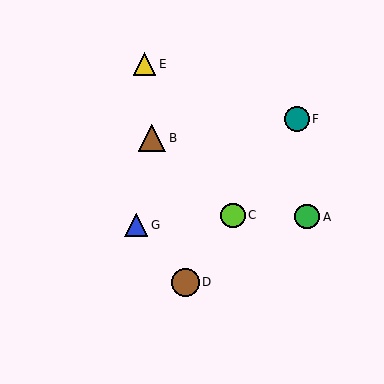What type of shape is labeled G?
Shape G is a blue triangle.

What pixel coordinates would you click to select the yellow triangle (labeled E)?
Click at (145, 64) to select the yellow triangle E.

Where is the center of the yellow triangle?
The center of the yellow triangle is at (145, 64).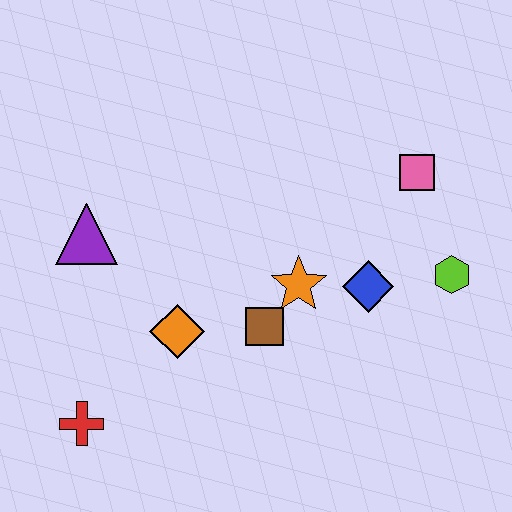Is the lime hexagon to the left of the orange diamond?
No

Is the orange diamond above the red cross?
Yes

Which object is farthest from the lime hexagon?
The red cross is farthest from the lime hexagon.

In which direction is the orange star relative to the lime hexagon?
The orange star is to the left of the lime hexagon.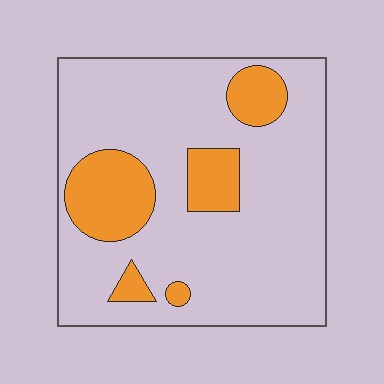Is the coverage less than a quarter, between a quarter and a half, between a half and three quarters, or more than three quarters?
Less than a quarter.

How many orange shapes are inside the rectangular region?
5.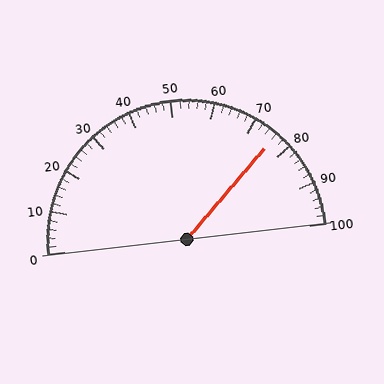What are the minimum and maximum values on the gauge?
The gauge ranges from 0 to 100.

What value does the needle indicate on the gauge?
The needle indicates approximately 76.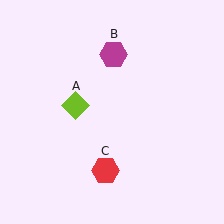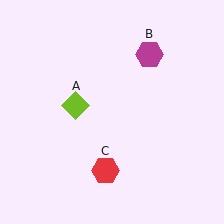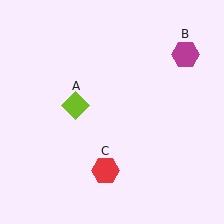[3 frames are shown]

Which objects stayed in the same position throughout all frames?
Lime diamond (object A) and red hexagon (object C) remained stationary.